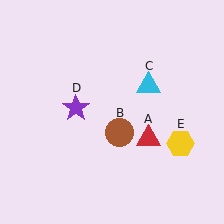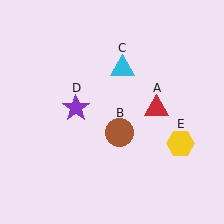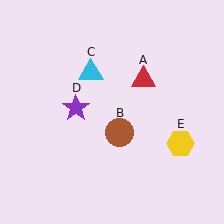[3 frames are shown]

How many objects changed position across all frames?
2 objects changed position: red triangle (object A), cyan triangle (object C).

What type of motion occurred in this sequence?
The red triangle (object A), cyan triangle (object C) rotated counterclockwise around the center of the scene.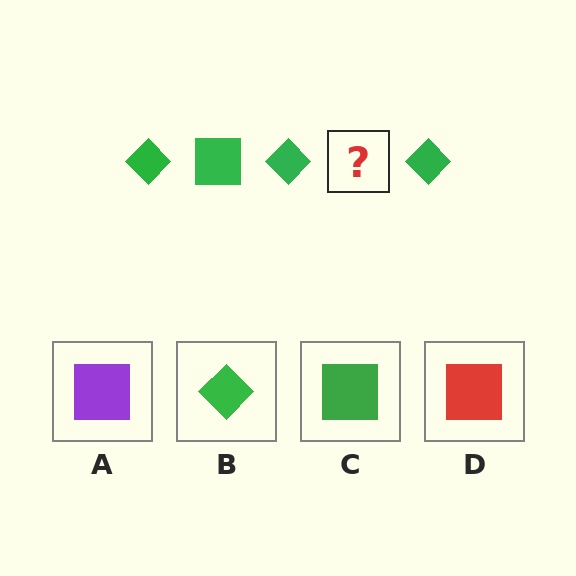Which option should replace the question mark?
Option C.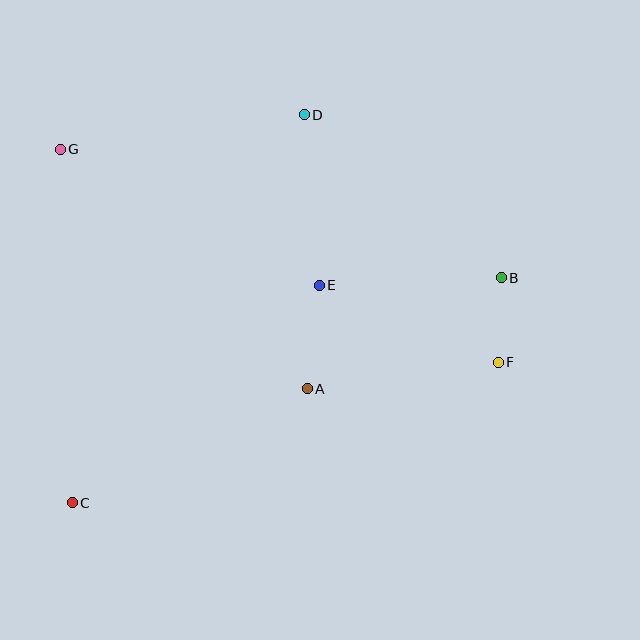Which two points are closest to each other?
Points B and F are closest to each other.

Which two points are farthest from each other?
Points F and G are farthest from each other.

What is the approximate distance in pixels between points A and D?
The distance between A and D is approximately 274 pixels.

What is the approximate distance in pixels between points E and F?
The distance between E and F is approximately 195 pixels.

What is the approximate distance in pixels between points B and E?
The distance between B and E is approximately 182 pixels.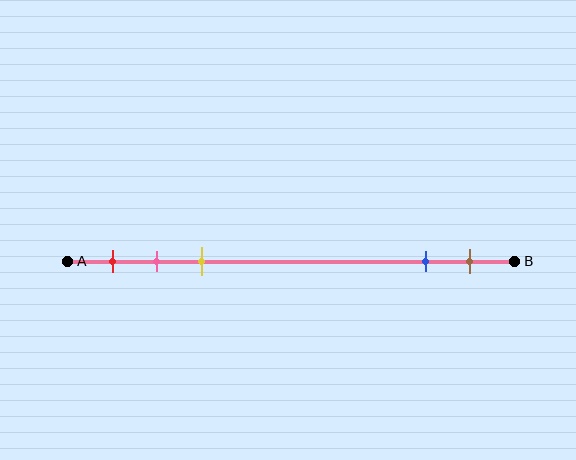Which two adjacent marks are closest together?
The pink and yellow marks are the closest adjacent pair.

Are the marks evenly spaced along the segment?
No, the marks are not evenly spaced.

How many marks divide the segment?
There are 5 marks dividing the segment.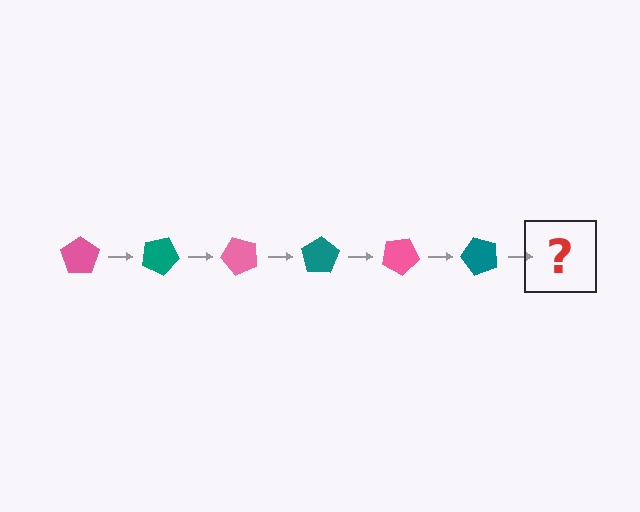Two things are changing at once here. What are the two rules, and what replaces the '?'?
The two rules are that it rotates 25 degrees each step and the color cycles through pink and teal. The '?' should be a pink pentagon, rotated 150 degrees from the start.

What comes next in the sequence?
The next element should be a pink pentagon, rotated 150 degrees from the start.